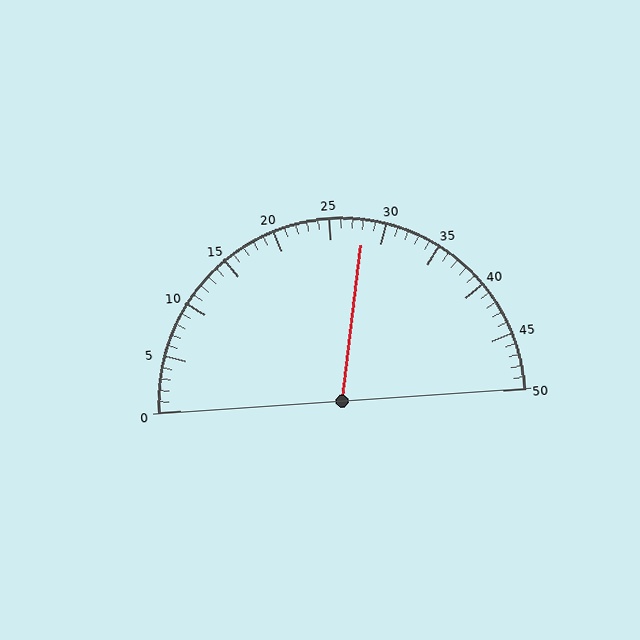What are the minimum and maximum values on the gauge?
The gauge ranges from 0 to 50.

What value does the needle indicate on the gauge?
The needle indicates approximately 28.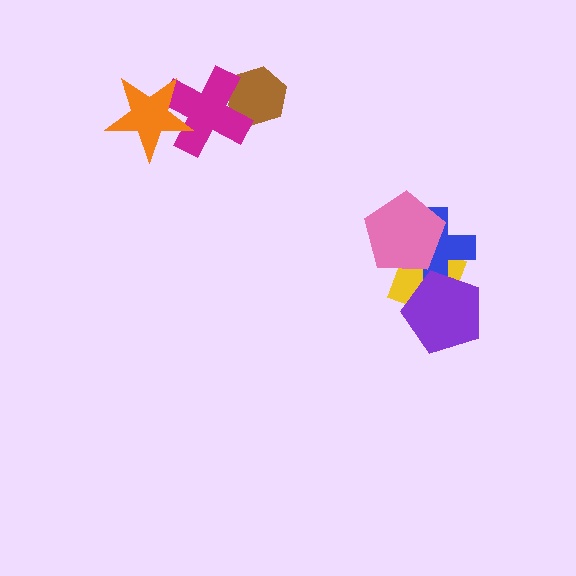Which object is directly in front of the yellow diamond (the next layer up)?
The blue cross is directly in front of the yellow diamond.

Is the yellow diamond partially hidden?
Yes, it is partially covered by another shape.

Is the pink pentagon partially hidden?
No, no other shape covers it.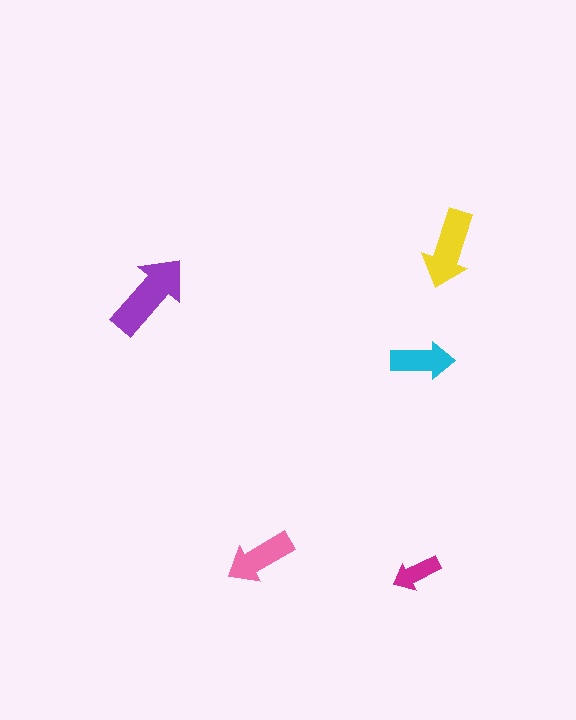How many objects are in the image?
There are 5 objects in the image.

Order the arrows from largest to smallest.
the purple one, the yellow one, the pink one, the cyan one, the magenta one.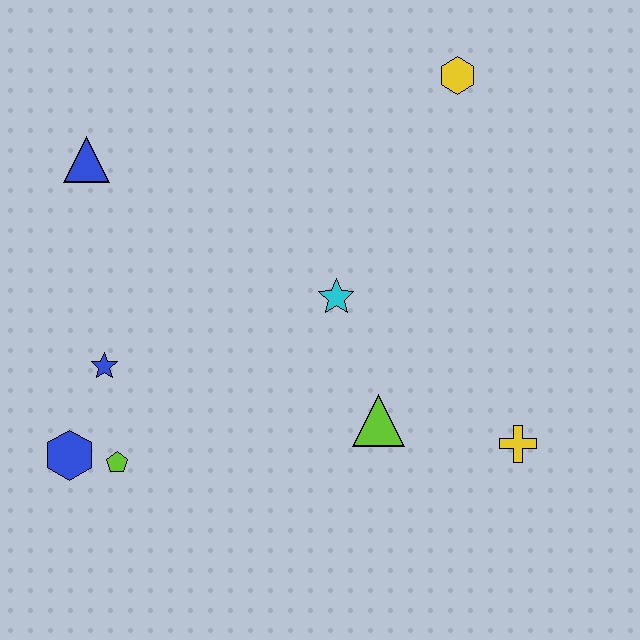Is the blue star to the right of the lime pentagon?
No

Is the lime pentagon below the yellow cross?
Yes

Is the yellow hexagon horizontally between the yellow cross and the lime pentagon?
Yes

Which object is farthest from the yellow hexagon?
The blue hexagon is farthest from the yellow hexagon.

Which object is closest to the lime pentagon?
The blue hexagon is closest to the lime pentagon.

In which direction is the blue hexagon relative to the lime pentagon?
The blue hexagon is to the left of the lime pentagon.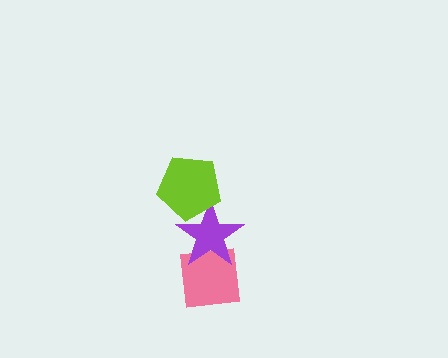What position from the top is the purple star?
The purple star is 2nd from the top.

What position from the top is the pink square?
The pink square is 3rd from the top.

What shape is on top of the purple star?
The lime pentagon is on top of the purple star.